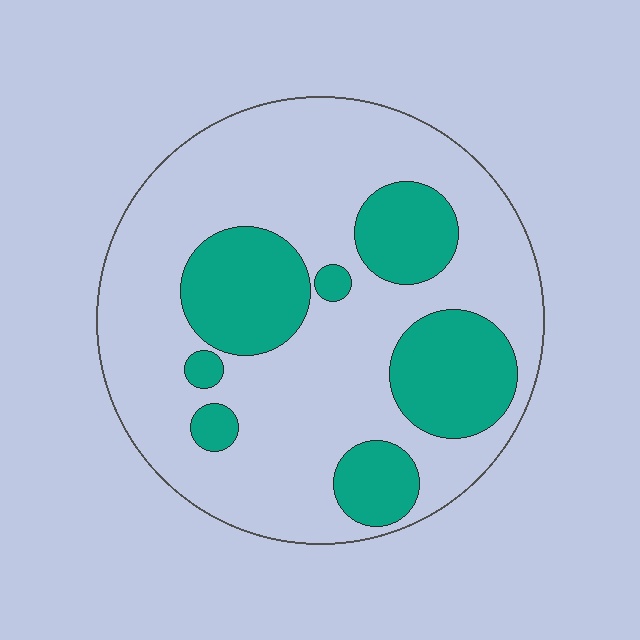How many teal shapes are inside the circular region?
7.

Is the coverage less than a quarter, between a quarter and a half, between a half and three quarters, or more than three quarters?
Between a quarter and a half.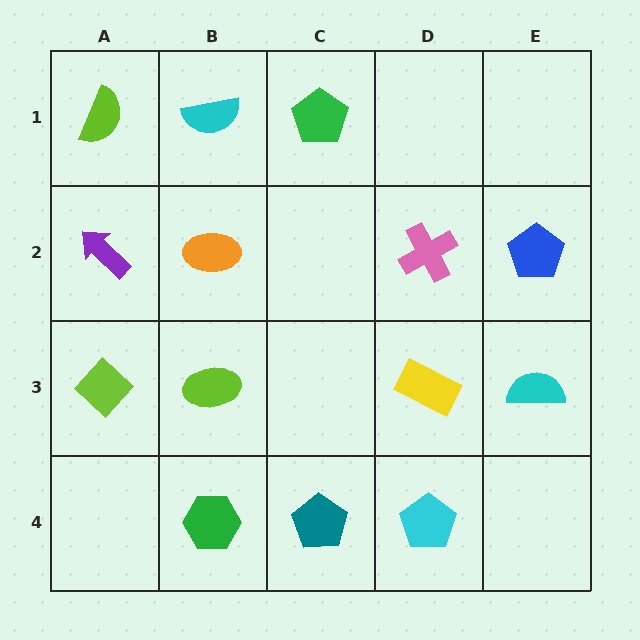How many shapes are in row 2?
4 shapes.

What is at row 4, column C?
A teal pentagon.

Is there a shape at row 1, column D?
No, that cell is empty.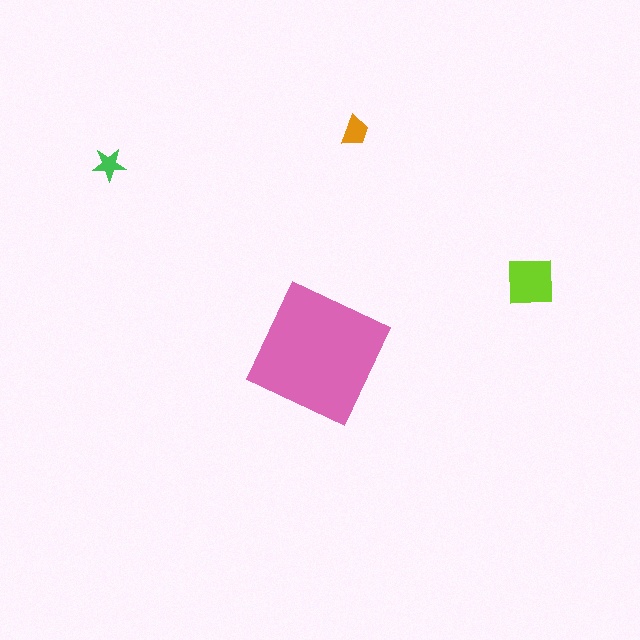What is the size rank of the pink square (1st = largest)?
1st.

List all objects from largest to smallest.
The pink square, the lime square, the orange trapezoid, the green star.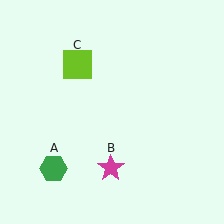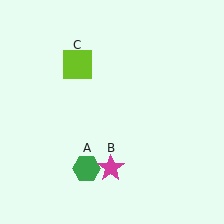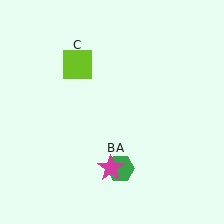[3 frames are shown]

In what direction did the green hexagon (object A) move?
The green hexagon (object A) moved right.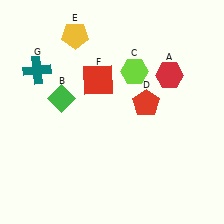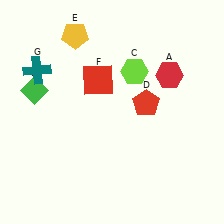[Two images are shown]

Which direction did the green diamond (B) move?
The green diamond (B) moved left.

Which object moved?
The green diamond (B) moved left.